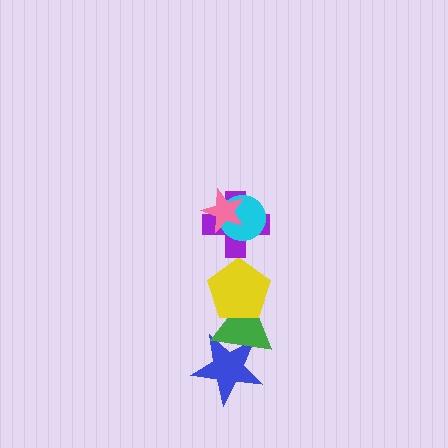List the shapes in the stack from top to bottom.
From top to bottom: the pink star, the cyan circle, the purple cross, the yellow pentagon, the green triangle, the blue star.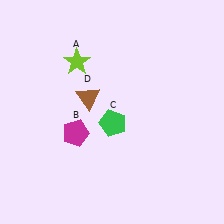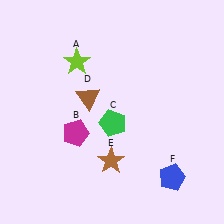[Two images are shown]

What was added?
A brown star (E), a blue pentagon (F) were added in Image 2.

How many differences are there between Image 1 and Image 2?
There are 2 differences between the two images.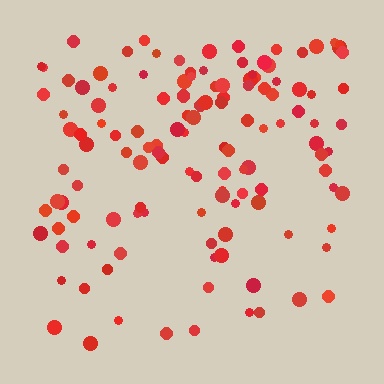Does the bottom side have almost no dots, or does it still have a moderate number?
Still a moderate number, just noticeably fewer than the top.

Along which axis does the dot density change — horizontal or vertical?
Vertical.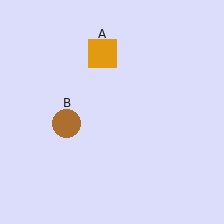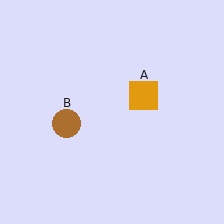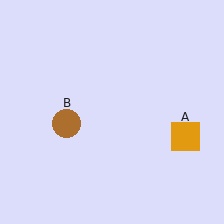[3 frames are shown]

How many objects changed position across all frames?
1 object changed position: orange square (object A).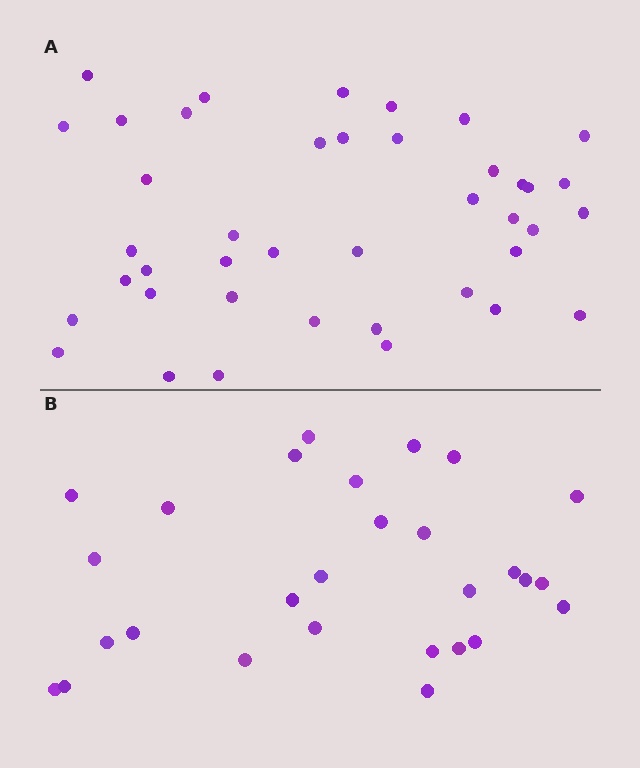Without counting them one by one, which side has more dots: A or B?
Region A (the top region) has more dots.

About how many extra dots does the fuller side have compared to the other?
Region A has approximately 15 more dots than region B.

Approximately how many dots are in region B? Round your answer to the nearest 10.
About 30 dots. (The exact count is 28, which rounds to 30.)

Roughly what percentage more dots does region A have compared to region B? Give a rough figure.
About 45% more.